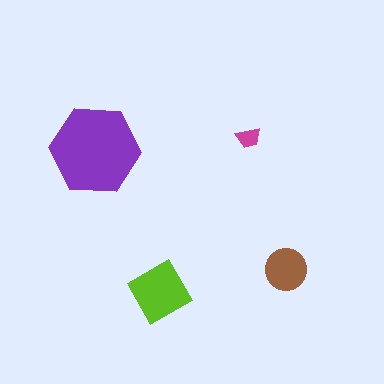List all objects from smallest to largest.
The magenta trapezoid, the brown circle, the lime square, the purple hexagon.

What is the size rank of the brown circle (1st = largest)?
3rd.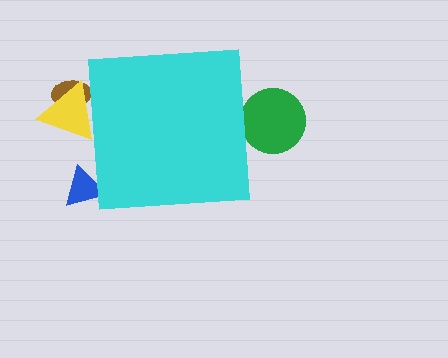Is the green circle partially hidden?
Yes, the green circle is partially hidden behind the cyan square.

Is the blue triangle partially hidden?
Yes, the blue triangle is partially hidden behind the cyan square.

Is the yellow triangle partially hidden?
Yes, the yellow triangle is partially hidden behind the cyan square.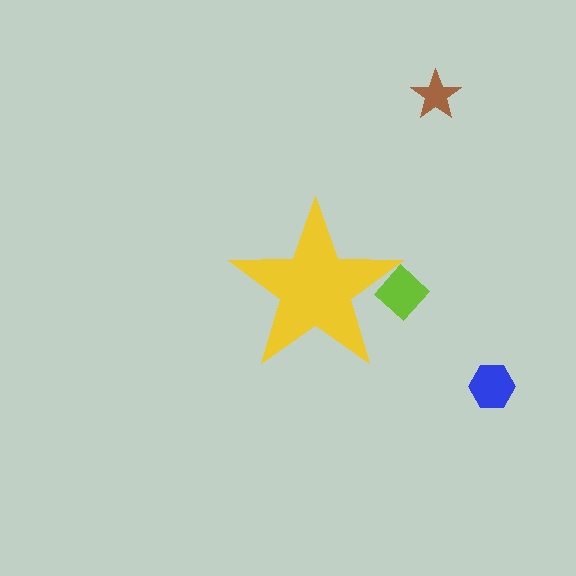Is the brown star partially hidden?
No, the brown star is fully visible.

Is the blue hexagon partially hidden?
No, the blue hexagon is fully visible.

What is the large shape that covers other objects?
A yellow star.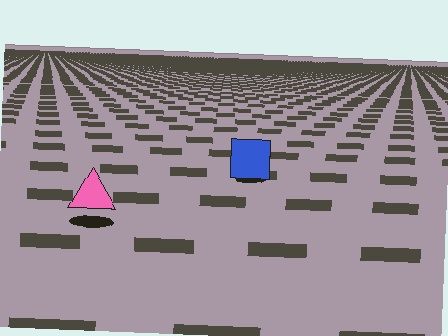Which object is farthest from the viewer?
The blue square is farthest from the viewer. It appears smaller and the ground texture around it is denser.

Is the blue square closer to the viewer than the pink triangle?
No. The pink triangle is closer — you can tell from the texture gradient: the ground texture is coarser near it.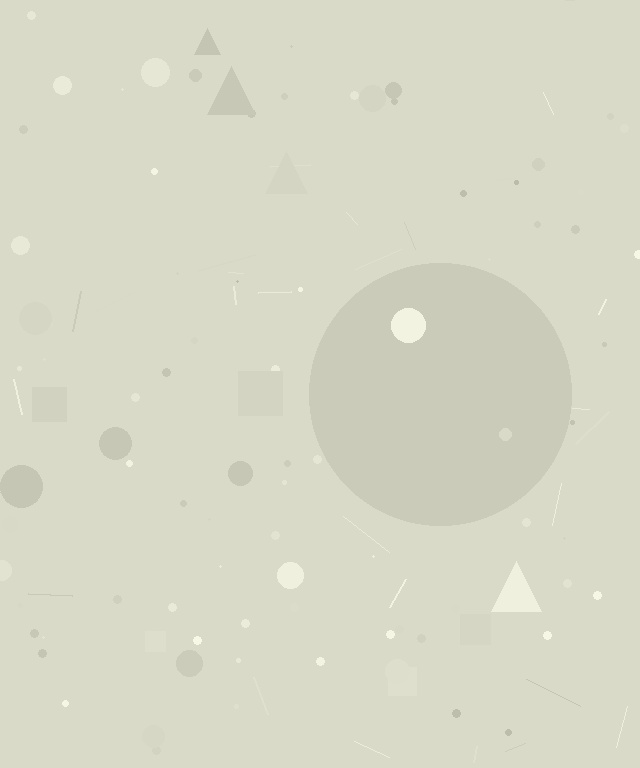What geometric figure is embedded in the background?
A circle is embedded in the background.